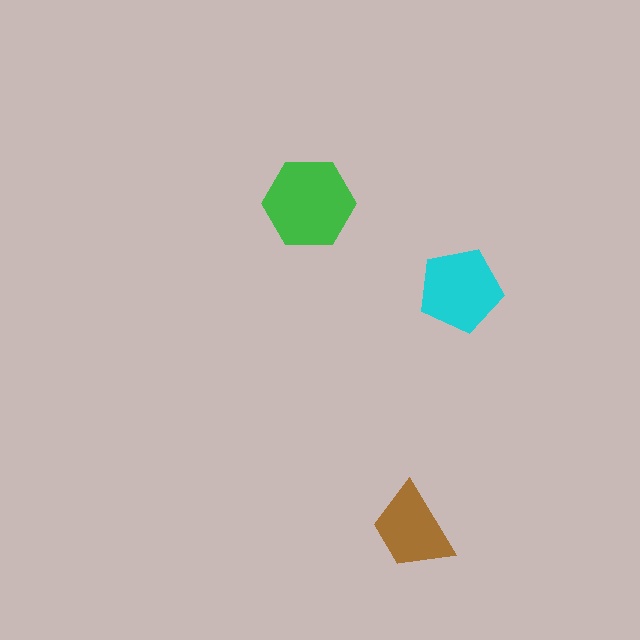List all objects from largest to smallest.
The green hexagon, the cyan pentagon, the brown trapezoid.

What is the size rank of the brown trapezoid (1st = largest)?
3rd.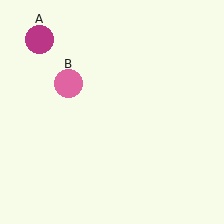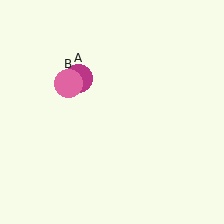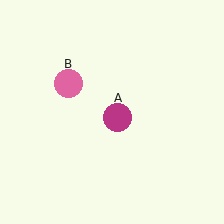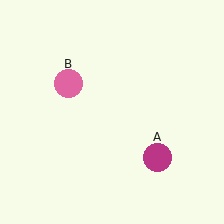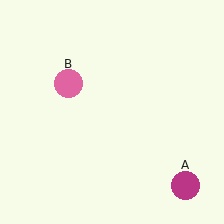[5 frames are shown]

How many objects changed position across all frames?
1 object changed position: magenta circle (object A).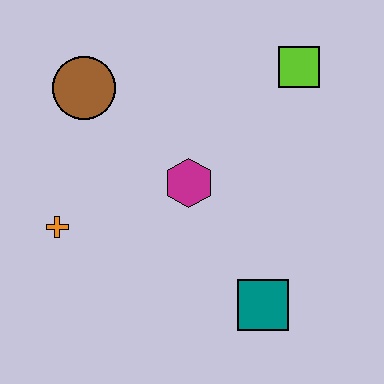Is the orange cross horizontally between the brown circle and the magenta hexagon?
No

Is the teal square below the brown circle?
Yes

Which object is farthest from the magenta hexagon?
The lime square is farthest from the magenta hexagon.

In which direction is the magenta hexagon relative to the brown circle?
The magenta hexagon is to the right of the brown circle.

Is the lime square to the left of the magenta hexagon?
No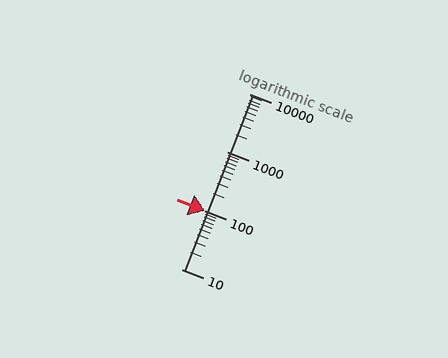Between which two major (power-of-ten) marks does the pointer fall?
The pointer is between 100 and 1000.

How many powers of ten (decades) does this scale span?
The scale spans 3 decades, from 10 to 10000.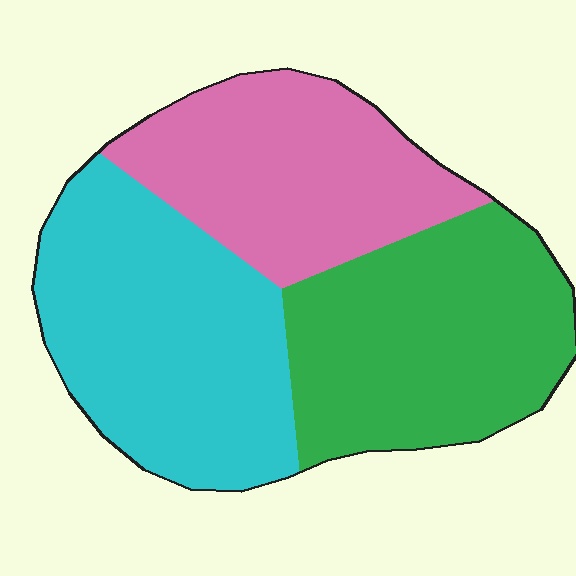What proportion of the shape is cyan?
Cyan covers roughly 35% of the shape.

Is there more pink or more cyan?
Cyan.